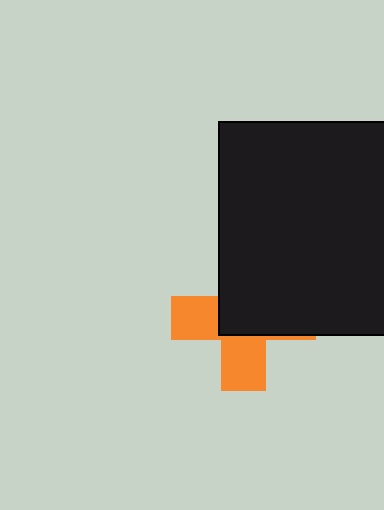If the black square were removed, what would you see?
You would see the complete orange cross.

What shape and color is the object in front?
The object in front is a black square.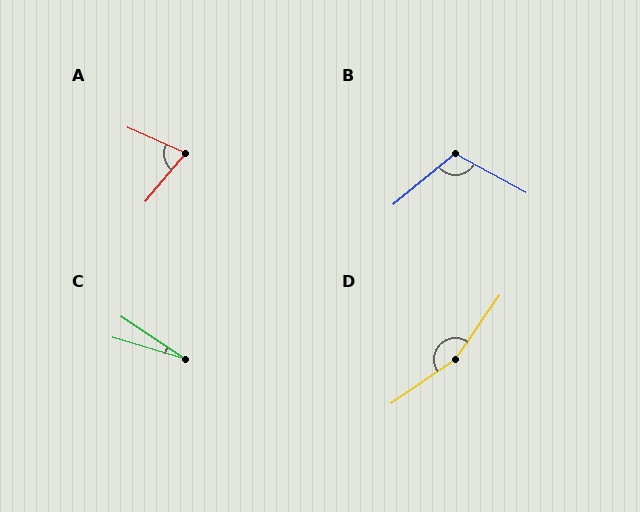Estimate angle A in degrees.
Approximately 75 degrees.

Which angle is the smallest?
C, at approximately 17 degrees.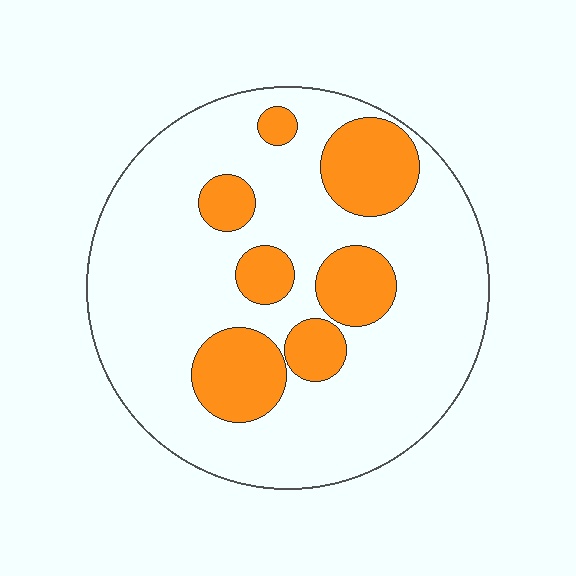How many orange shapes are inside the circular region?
7.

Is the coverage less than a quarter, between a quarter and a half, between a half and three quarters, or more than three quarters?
Less than a quarter.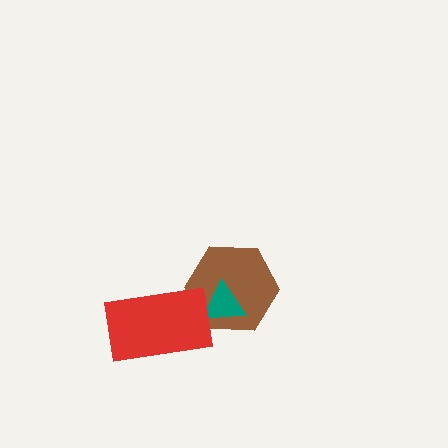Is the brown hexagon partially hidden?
Yes, it is partially covered by another shape.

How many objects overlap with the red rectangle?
1 object overlaps with the red rectangle.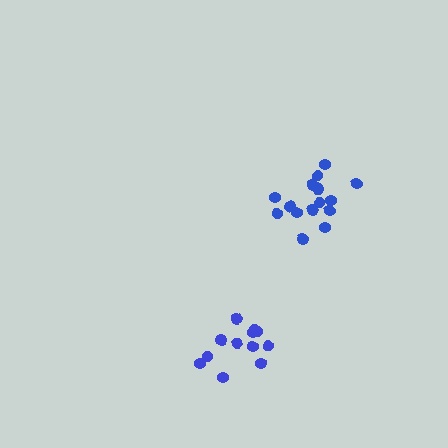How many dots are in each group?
Group 1: 15 dots, Group 2: 12 dots (27 total).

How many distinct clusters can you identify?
There are 2 distinct clusters.